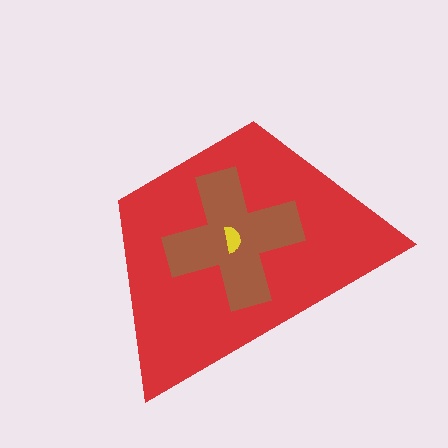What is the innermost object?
The yellow semicircle.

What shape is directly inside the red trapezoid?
The brown cross.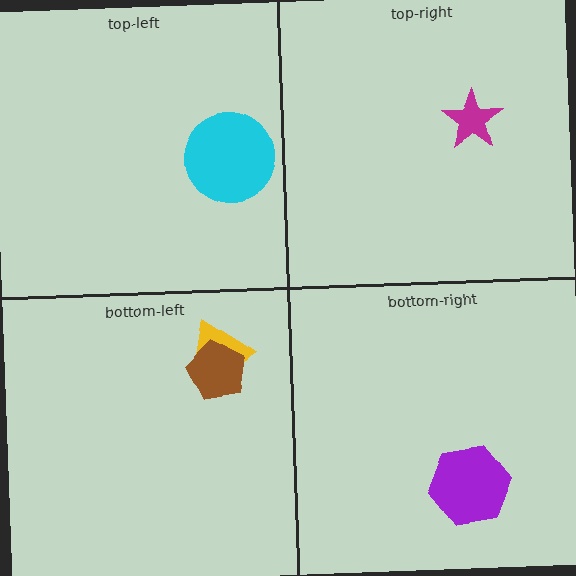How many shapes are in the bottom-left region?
2.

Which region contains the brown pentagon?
The bottom-left region.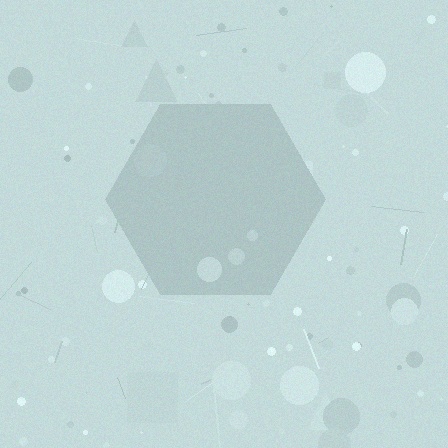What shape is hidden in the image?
A hexagon is hidden in the image.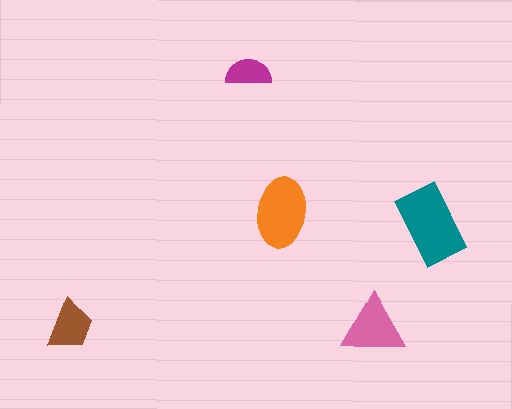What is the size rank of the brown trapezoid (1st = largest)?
4th.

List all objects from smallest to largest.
The magenta semicircle, the brown trapezoid, the pink triangle, the orange ellipse, the teal rectangle.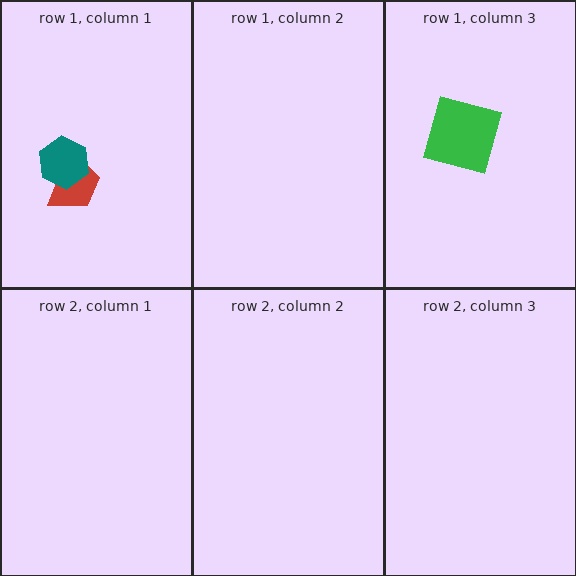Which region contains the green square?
The row 1, column 3 region.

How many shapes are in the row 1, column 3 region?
1.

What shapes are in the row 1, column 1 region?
The red trapezoid, the teal hexagon.